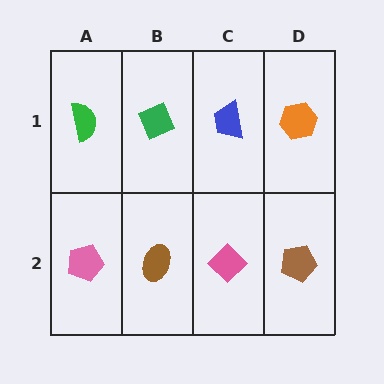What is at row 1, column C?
A blue trapezoid.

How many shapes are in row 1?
4 shapes.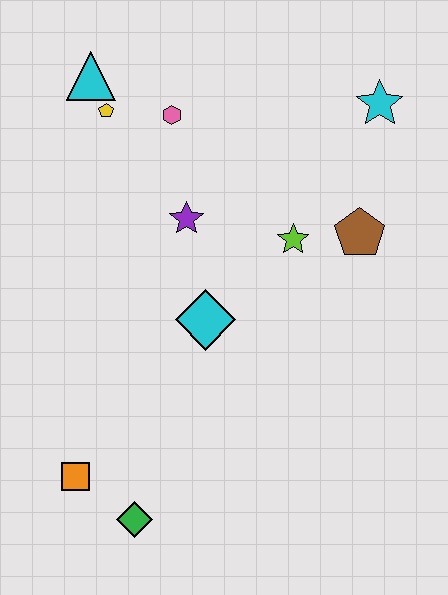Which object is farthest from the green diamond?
The cyan star is farthest from the green diamond.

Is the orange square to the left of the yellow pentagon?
Yes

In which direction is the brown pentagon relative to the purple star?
The brown pentagon is to the right of the purple star.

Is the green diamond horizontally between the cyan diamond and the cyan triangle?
Yes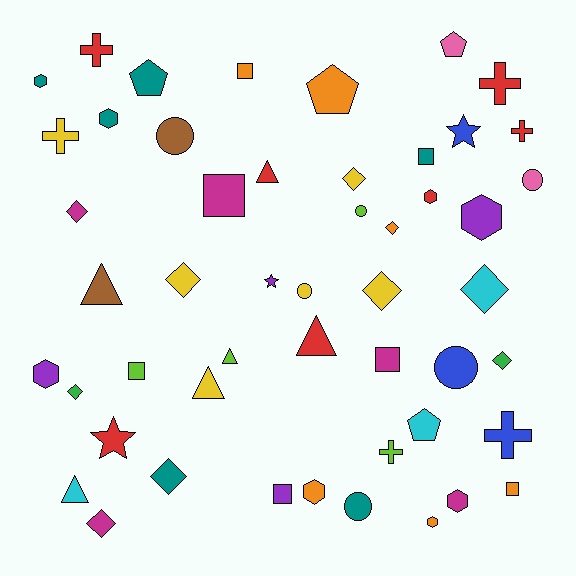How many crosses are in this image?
There are 6 crosses.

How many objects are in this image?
There are 50 objects.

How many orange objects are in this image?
There are 6 orange objects.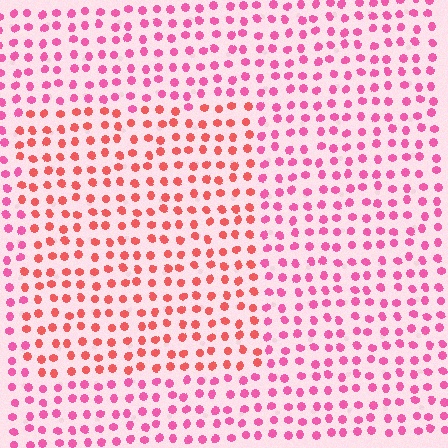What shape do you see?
I see a rectangle.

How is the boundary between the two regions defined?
The boundary is defined purely by a slight shift in hue (about 32 degrees). Spacing, size, and orientation are identical on both sides.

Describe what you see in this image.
The image is filled with small pink elements in a uniform arrangement. A rectangle-shaped region is visible where the elements are tinted to a slightly different hue, forming a subtle color boundary.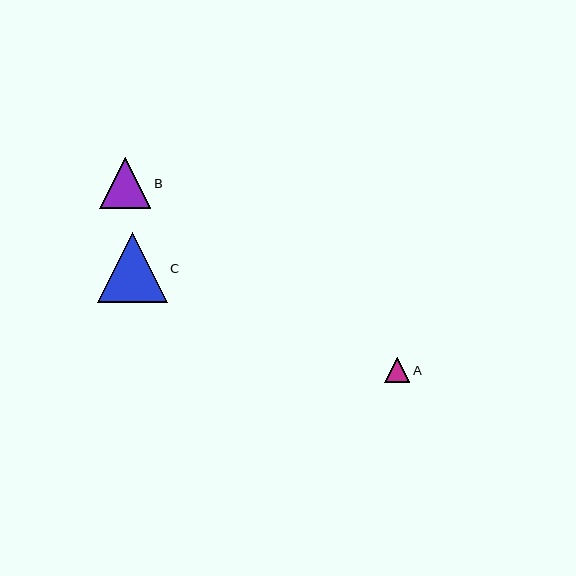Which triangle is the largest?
Triangle C is the largest with a size of approximately 70 pixels.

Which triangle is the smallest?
Triangle A is the smallest with a size of approximately 25 pixels.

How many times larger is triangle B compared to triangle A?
Triangle B is approximately 2.0 times the size of triangle A.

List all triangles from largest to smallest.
From largest to smallest: C, B, A.